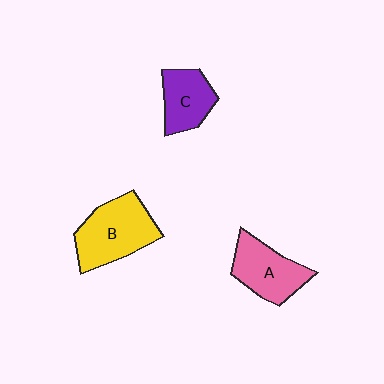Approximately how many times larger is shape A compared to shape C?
Approximately 1.2 times.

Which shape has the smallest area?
Shape C (purple).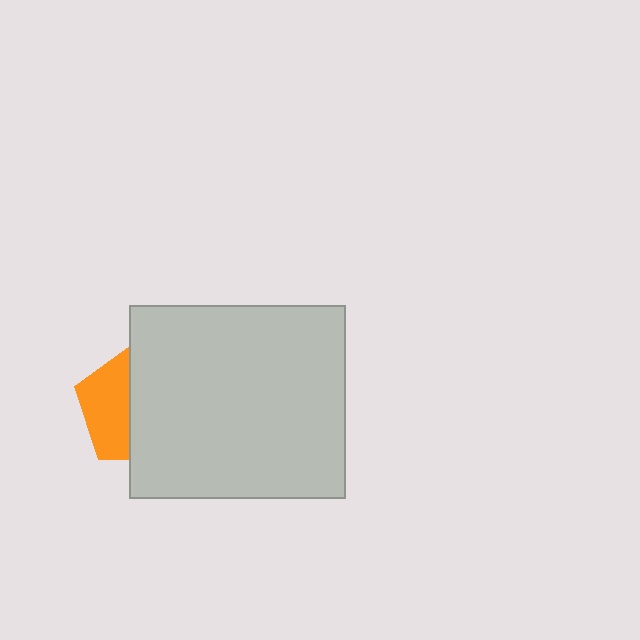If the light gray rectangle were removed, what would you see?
You would see the complete orange pentagon.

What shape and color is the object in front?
The object in front is a light gray rectangle.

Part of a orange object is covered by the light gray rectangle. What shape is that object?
It is a pentagon.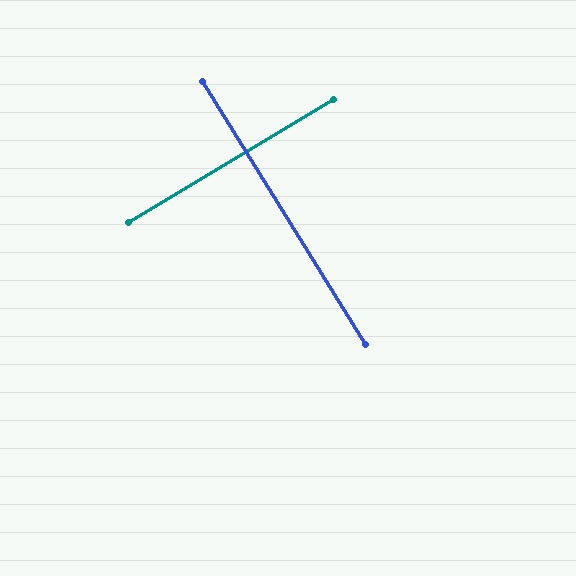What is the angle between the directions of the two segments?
Approximately 89 degrees.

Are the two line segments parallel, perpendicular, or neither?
Perpendicular — they meet at approximately 89°.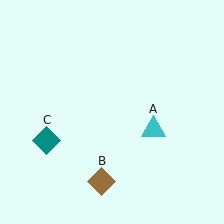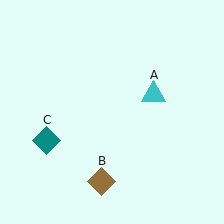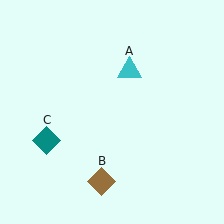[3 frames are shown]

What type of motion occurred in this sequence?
The cyan triangle (object A) rotated counterclockwise around the center of the scene.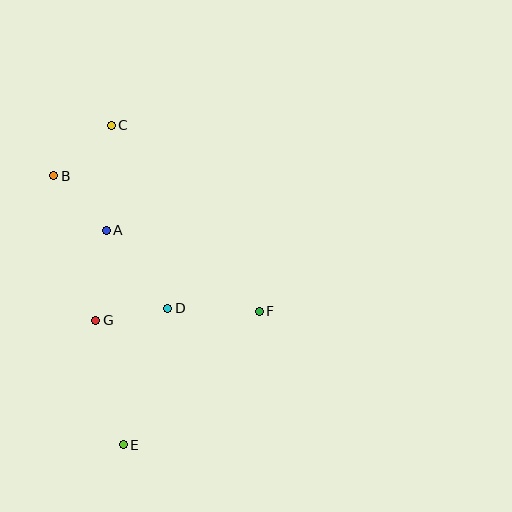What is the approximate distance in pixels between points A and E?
The distance between A and E is approximately 215 pixels.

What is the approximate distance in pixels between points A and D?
The distance between A and D is approximately 99 pixels.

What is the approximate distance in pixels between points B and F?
The distance between B and F is approximately 246 pixels.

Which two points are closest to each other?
Points D and G are closest to each other.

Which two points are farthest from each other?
Points C and E are farthest from each other.